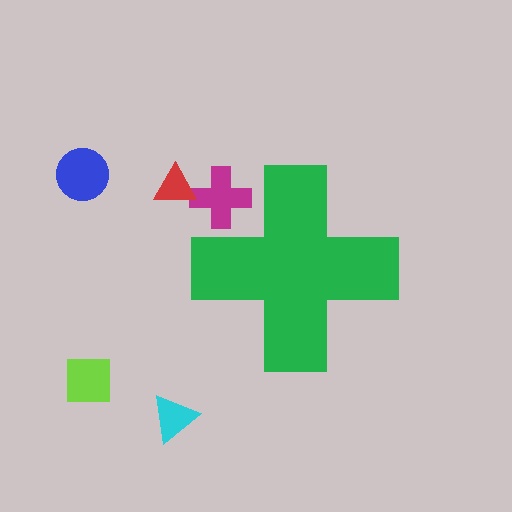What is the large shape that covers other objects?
A green cross.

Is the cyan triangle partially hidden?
No, the cyan triangle is fully visible.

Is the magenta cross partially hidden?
Yes, the magenta cross is partially hidden behind the green cross.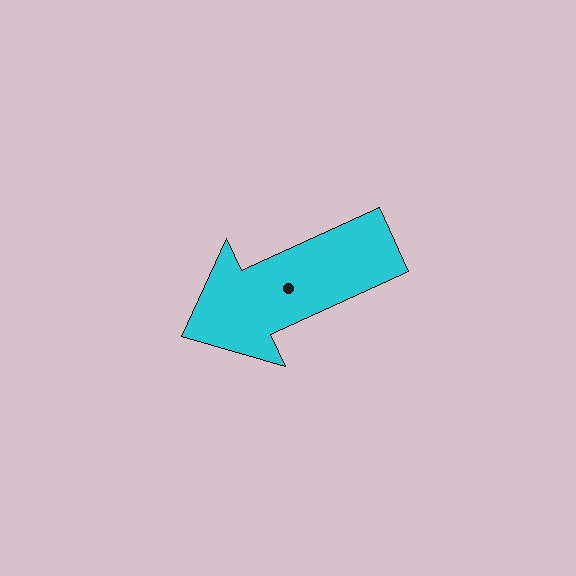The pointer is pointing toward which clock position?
Roughly 8 o'clock.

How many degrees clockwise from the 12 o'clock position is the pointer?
Approximately 246 degrees.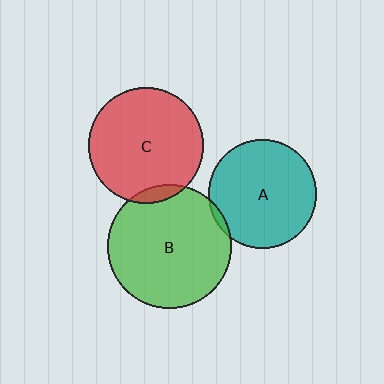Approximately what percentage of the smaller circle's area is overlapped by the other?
Approximately 5%.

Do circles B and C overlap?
Yes.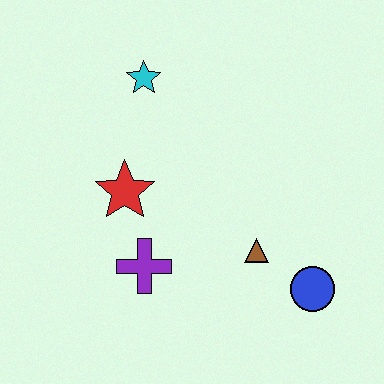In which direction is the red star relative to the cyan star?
The red star is below the cyan star.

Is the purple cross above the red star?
No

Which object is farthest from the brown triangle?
The cyan star is farthest from the brown triangle.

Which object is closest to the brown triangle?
The blue circle is closest to the brown triangle.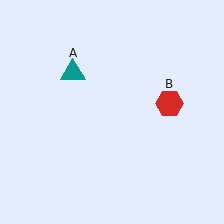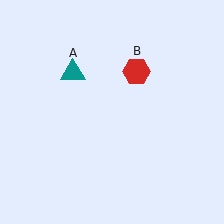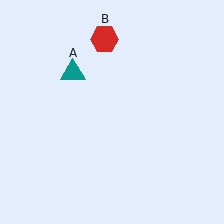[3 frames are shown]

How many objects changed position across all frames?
1 object changed position: red hexagon (object B).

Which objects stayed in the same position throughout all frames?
Teal triangle (object A) remained stationary.